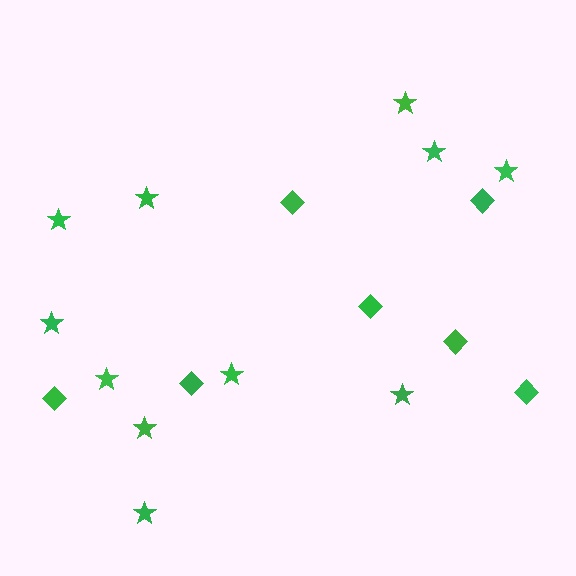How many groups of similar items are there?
There are 2 groups: one group of stars (11) and one group of diamonds (7).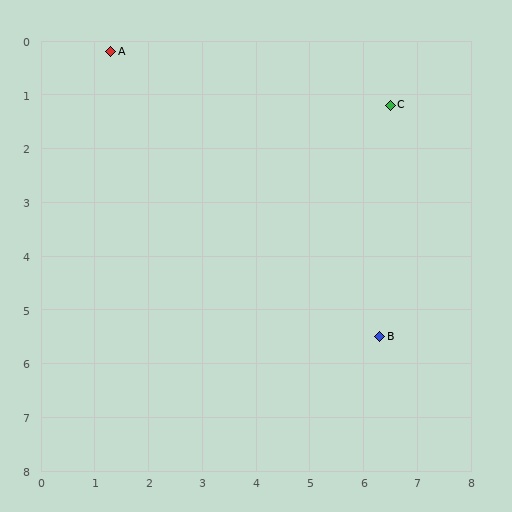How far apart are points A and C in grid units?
Points A and C are about 5.3 grid units apart.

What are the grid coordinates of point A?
Point A is at approximately (1.3, 0.2).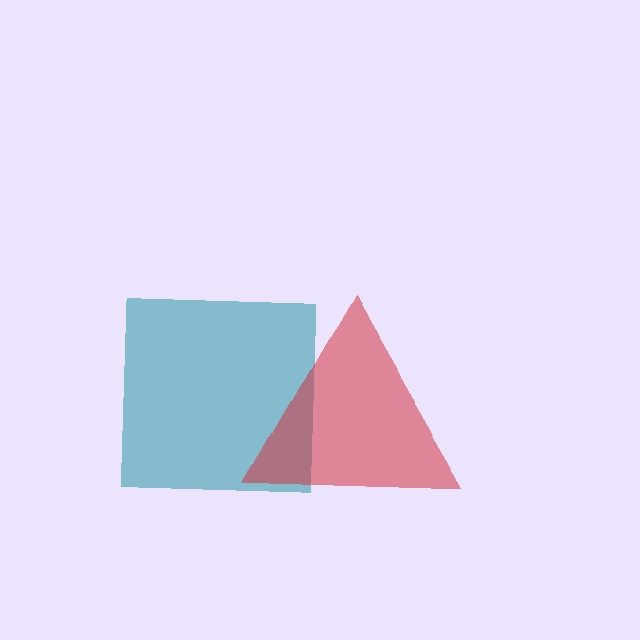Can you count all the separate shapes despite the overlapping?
Yes, there are 2 separate shapes.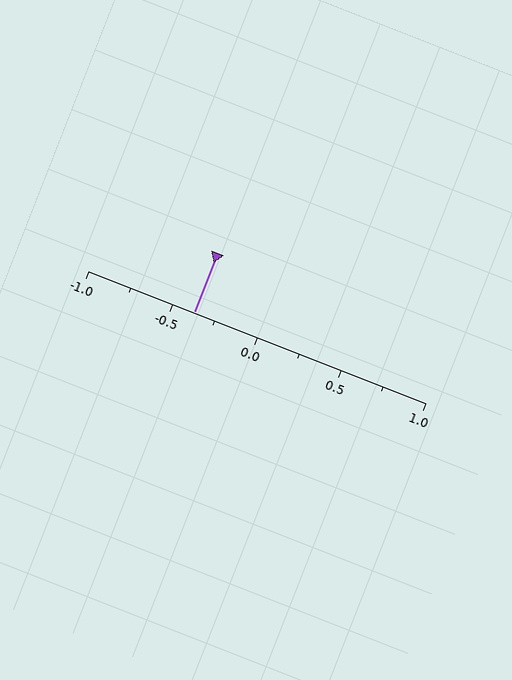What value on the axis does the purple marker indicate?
The marker indicates approximately -0.38.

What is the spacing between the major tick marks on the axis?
The major ticks are spaced 0.5 apart.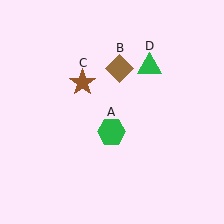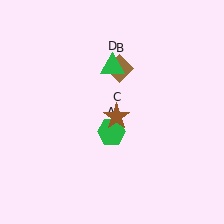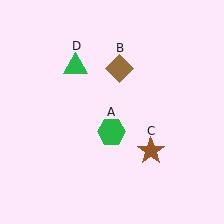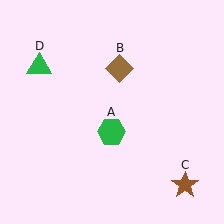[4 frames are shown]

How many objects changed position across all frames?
2 objects changed position: brown star (object C), green triangle (object D).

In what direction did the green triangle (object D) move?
The green triangle (object D) moved left.